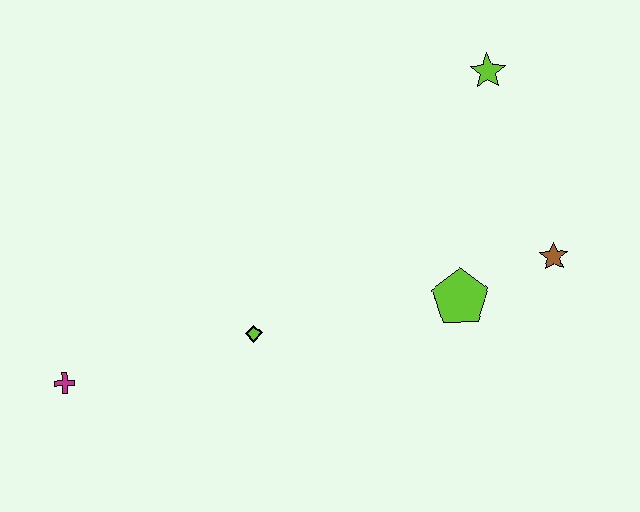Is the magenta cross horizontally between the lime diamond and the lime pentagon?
No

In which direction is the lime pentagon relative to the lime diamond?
The lime pentagon is to the right of the lime diamond.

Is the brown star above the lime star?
No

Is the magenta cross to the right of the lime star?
No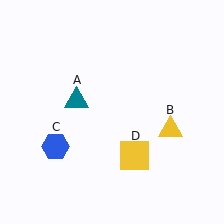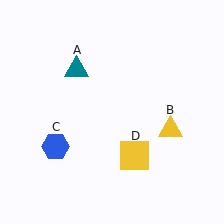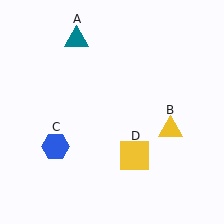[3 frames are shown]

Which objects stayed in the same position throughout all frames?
Yellow triangle (object B) and blue hexagon (object C) and yellow square (object D) remained stationary.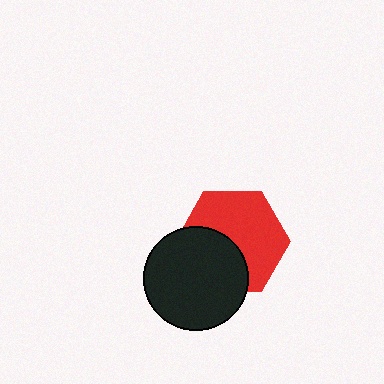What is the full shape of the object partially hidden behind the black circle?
The partially hidden object is a red hexagon.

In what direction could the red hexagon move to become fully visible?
The red hexagon could move toward the upper-right. That would shift it out from behind the black circle entirely.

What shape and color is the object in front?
The object in front is a black circle.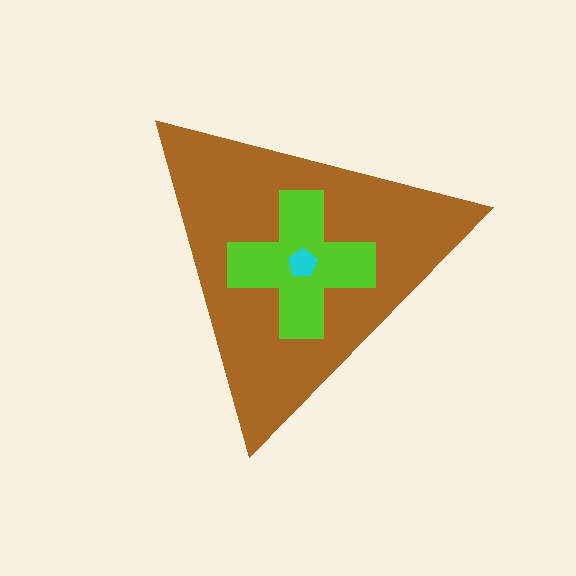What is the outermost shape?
The brown triangle.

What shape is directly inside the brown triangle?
The lime cross.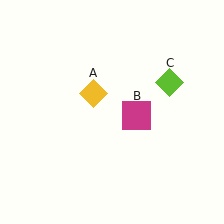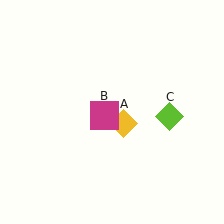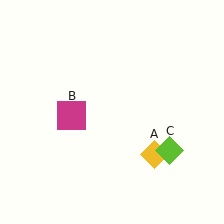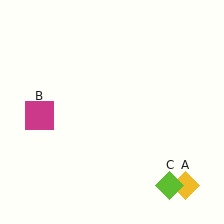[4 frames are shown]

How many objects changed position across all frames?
3 objects changed position: yellow diamond (object A), magenta square (object B), lime diamond (object C).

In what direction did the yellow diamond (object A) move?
The yellow diamond (object A) moved down and to the right.